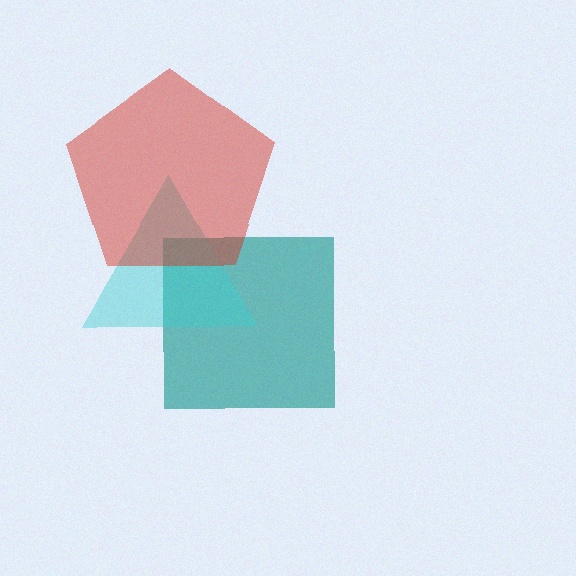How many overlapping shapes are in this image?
There are 3 overlapping shapes in the image.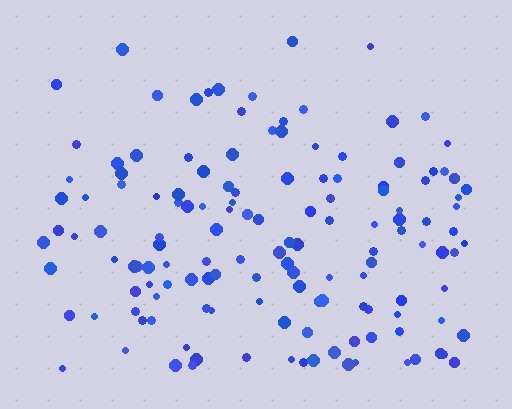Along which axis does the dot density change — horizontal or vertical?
Vertical.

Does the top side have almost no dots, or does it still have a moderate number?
Still a moderate number, just noticeably fewer than the bottom.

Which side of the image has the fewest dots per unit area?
The top.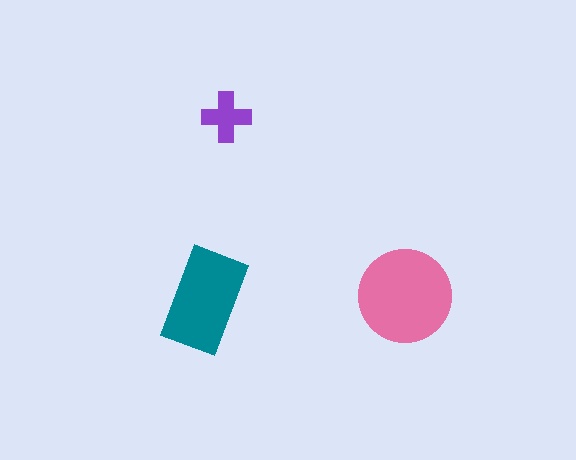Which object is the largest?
The pink circle.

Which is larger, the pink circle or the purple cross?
The pink circle.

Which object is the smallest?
The purple cross.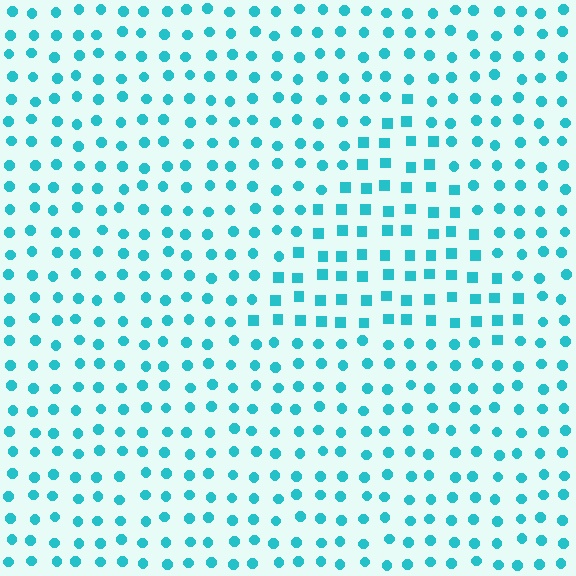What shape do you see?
I see a triangle.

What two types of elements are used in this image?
The image uses squares inside the triangle region and circles outside it.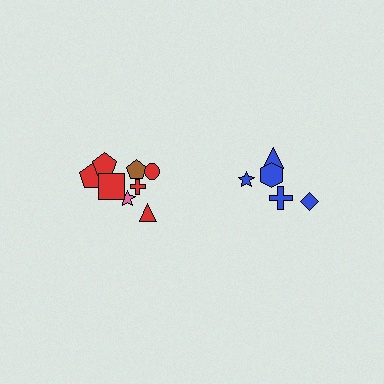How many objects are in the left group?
There are 8 objects.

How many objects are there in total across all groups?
There are 13 objects.